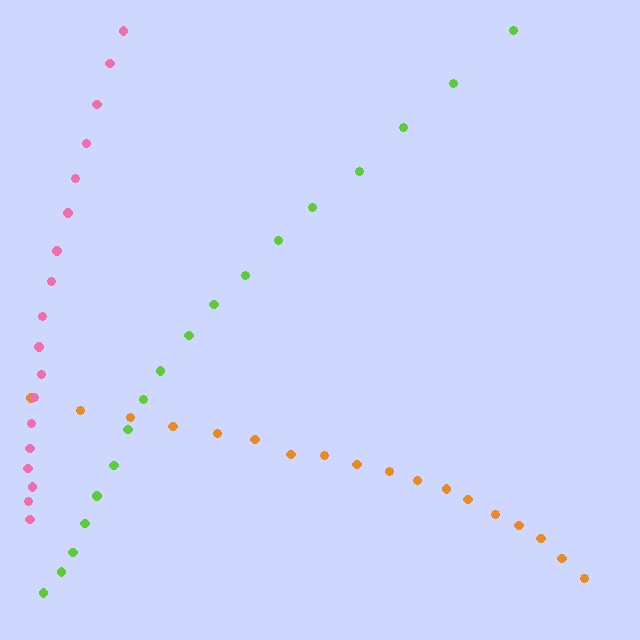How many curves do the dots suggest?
There are 3 distinct paths.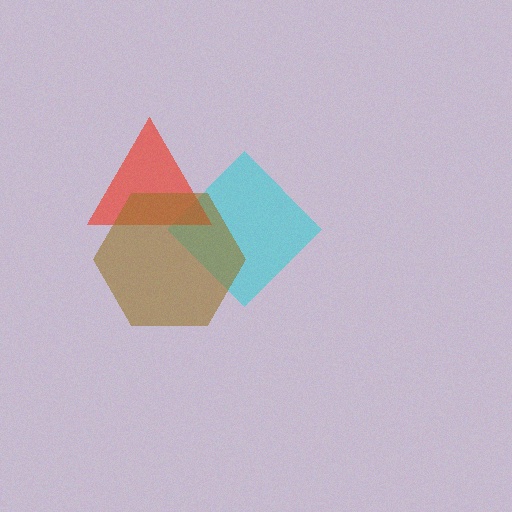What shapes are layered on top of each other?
The layered shapes are: a cyan diamond, a red triangle, a brown hexagon.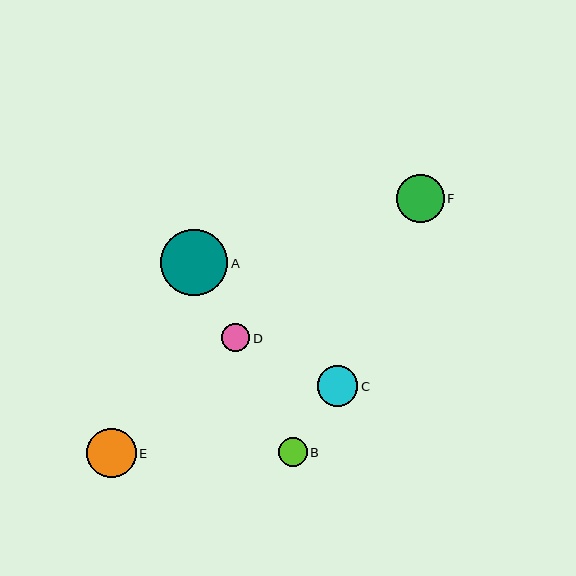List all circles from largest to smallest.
From largest to smallest: A, E, F, C, B, D.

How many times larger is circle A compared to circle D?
Circle A is approximately 2.4 times the size of circle D.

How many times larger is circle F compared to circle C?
Circle F is approximately 1.2 times the size of circle C.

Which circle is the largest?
Circle A is the largest with a size of approximately 67 pixels.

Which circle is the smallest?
Circle D is the smallest with a size of approximately 28 pixels.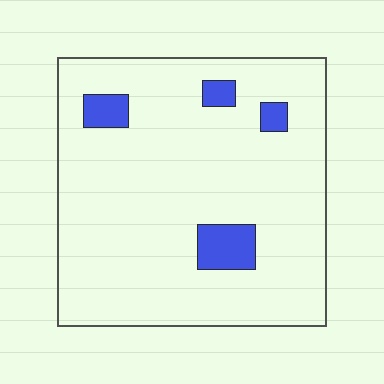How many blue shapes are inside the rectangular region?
4.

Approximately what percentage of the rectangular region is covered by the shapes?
Approximately 10%.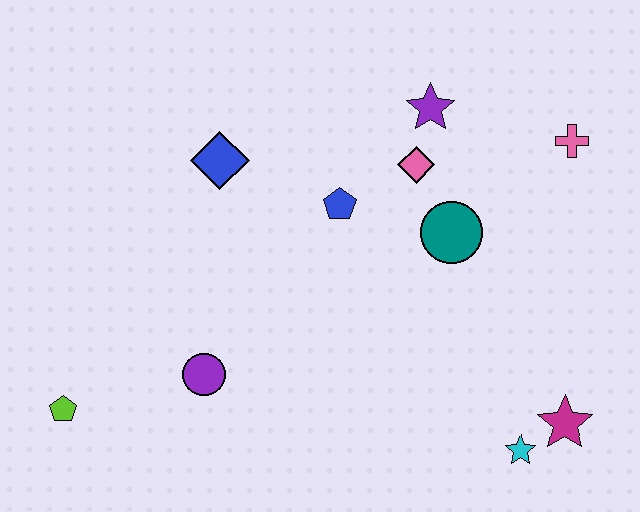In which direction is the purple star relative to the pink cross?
The purple star is to the left of the pink cross.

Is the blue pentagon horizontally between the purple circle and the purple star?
Yes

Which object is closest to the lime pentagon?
The purple circle is closest to the lime pentagon.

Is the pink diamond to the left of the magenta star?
Yes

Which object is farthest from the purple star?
The lime pentagon is farthest from the purple star.